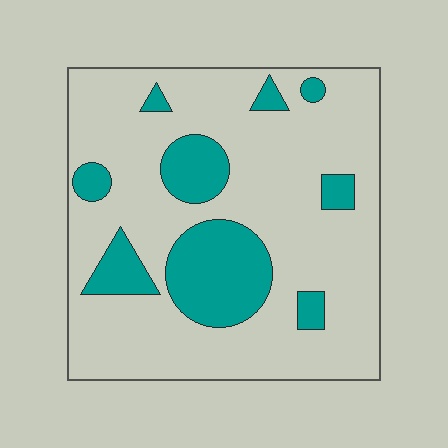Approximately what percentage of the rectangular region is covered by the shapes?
Approximately 20%.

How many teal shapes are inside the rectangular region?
9.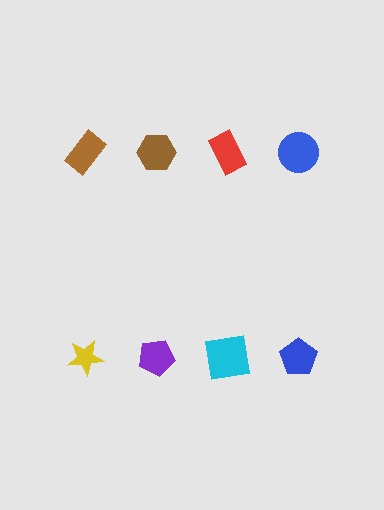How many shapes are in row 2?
4 shapes.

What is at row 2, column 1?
A yellow star.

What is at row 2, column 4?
A blue pentagon.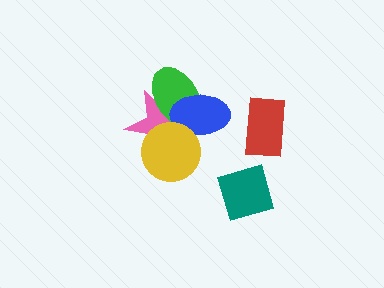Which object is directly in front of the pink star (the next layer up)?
The green ellipse is directly in front of the pink star.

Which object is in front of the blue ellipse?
The yellow circle is in front of the blue ellipse.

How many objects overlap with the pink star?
3 objects overlap with the pink star.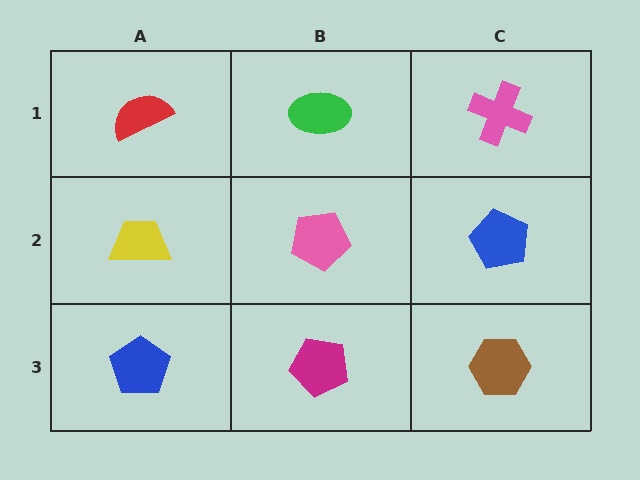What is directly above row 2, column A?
A red semicircle.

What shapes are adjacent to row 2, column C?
A pink cross (row 1, column C), a brown hexagon (row 3, column C), a pink pentagon (row 2, column B).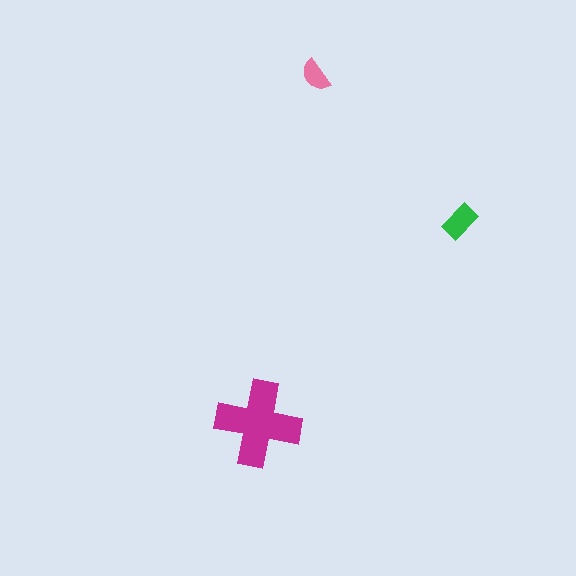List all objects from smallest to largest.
The pink semicircle, the green rectangle, the magenta cross.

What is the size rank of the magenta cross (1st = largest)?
1st.